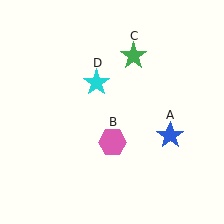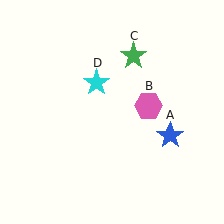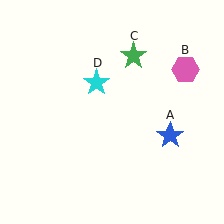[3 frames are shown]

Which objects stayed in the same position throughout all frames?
Blue star (object A) and green star (object C) and cyan star (object D) remained stationary.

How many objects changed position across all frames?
1 object changed position: pink hexagon (object B).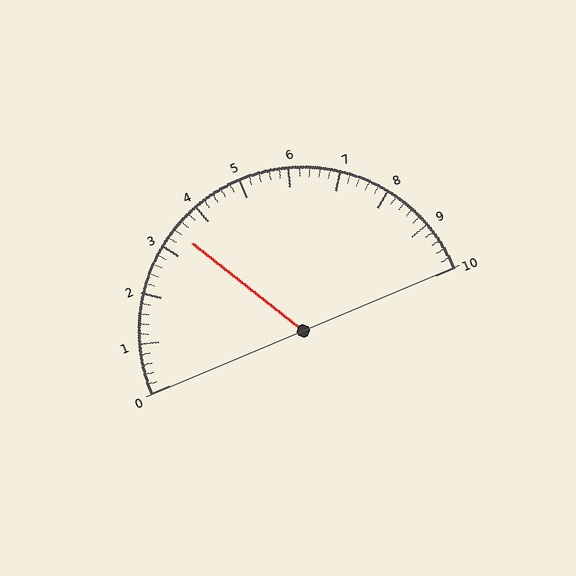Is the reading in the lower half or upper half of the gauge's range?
The reading is in the lower half of the range (0 to 10).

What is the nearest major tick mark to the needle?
The nearest major tick mark is 3.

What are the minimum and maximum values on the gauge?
The gauge ranges from 0 to 10.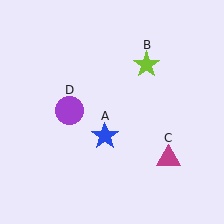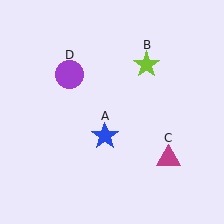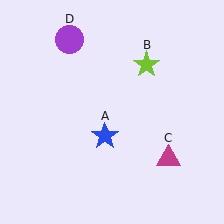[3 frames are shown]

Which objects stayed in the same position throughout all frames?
Blue star (object A) and lime star (object B) and magenta triangle (object C) remained stationary.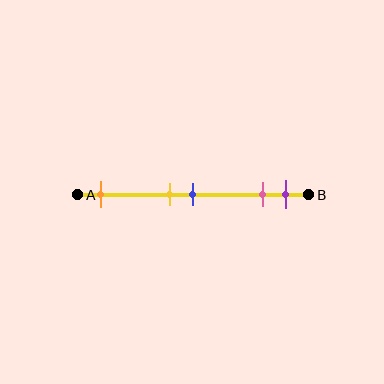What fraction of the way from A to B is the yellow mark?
The yellow mark is approximately 40% (0.4) of the way from A to B.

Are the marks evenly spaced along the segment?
No, the marks are not evenly spaced.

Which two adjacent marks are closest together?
The yellow and blue marks are the closest adjacent pair.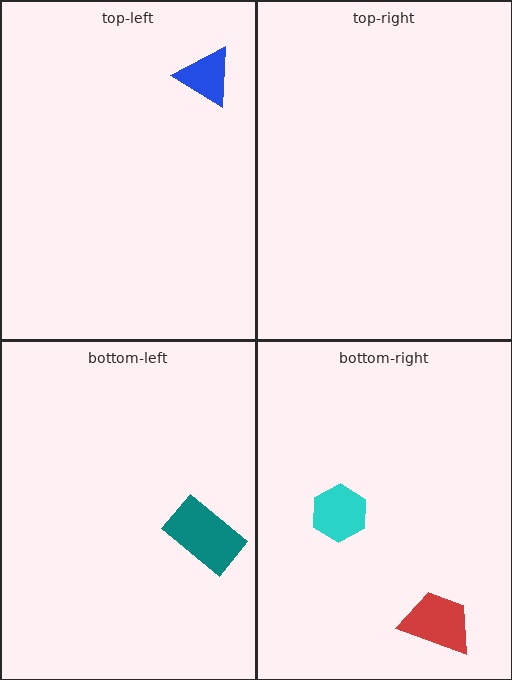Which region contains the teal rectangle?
The bottom-left region.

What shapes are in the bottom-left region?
The teal rectangle.